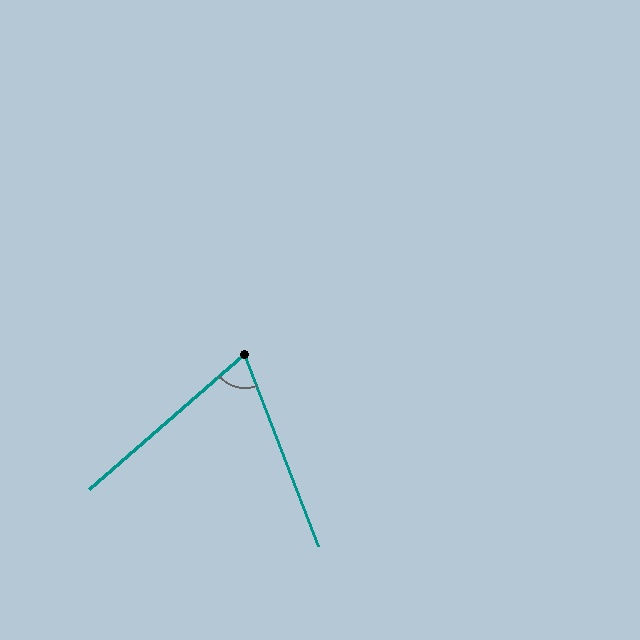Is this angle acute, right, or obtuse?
It is acute.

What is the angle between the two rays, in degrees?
Approximately 70 degrees.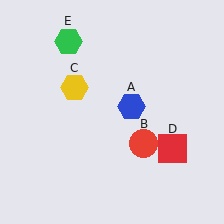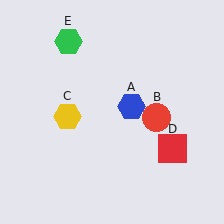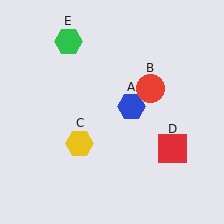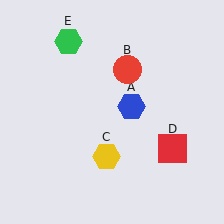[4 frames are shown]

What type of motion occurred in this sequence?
The red circle (object B), yellow hexagon (object C) rotated counterclockwise around the center of the scene.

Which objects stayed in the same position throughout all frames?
Blue hexagon (object A) and red square (object D) and green hexagon (object E) remained stationary.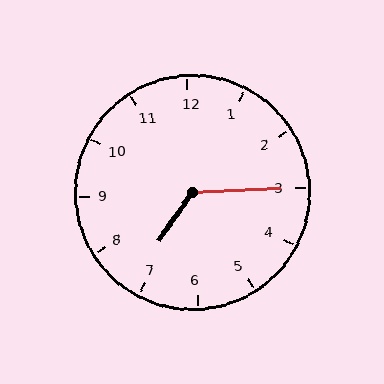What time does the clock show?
7:15.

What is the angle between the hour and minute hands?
Approximately 128 degrees.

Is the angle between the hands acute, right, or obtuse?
It is obtuse.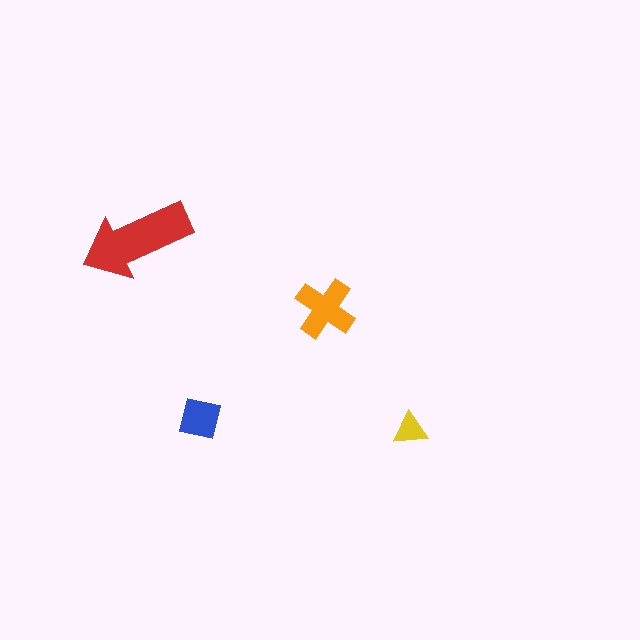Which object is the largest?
The red arrow.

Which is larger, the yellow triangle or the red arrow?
The red arrow.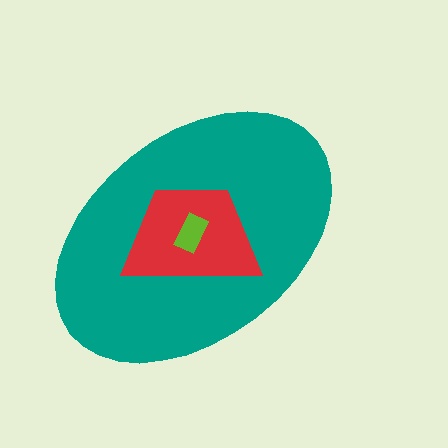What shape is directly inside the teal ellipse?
The red trapezoid.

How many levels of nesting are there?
3.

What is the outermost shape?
The teal ellipse.